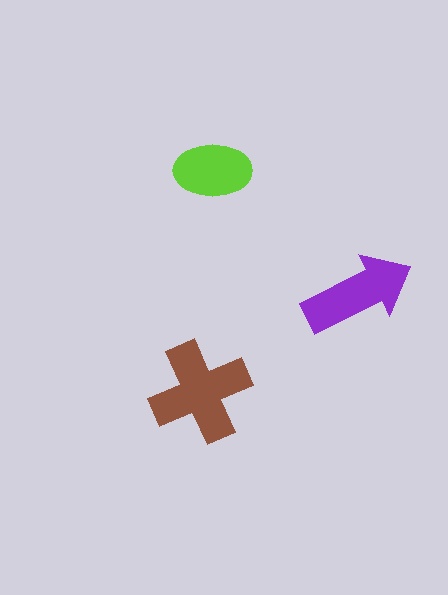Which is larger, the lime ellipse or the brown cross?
The brown cross.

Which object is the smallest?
The lime ellipse.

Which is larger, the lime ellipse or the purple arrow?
The purple arrow.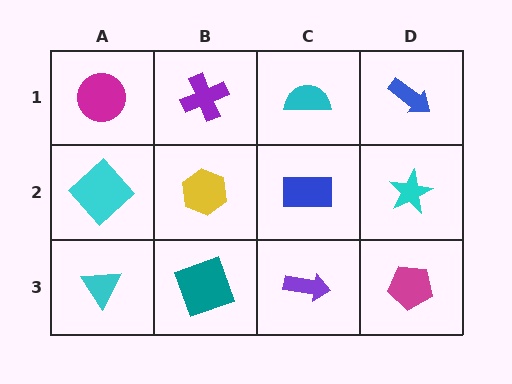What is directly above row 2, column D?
A blue arrow.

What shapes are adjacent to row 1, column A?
A cyan diamond (row 2, column A), a purple cross (row 1, column B).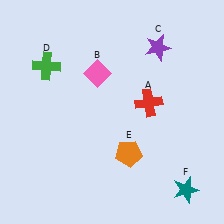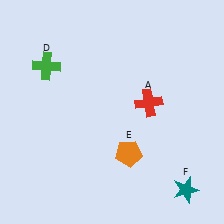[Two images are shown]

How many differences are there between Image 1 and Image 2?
There are 2 differences between the two images.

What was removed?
The pink diamond (B), the purple star (C) were removed in Image 2.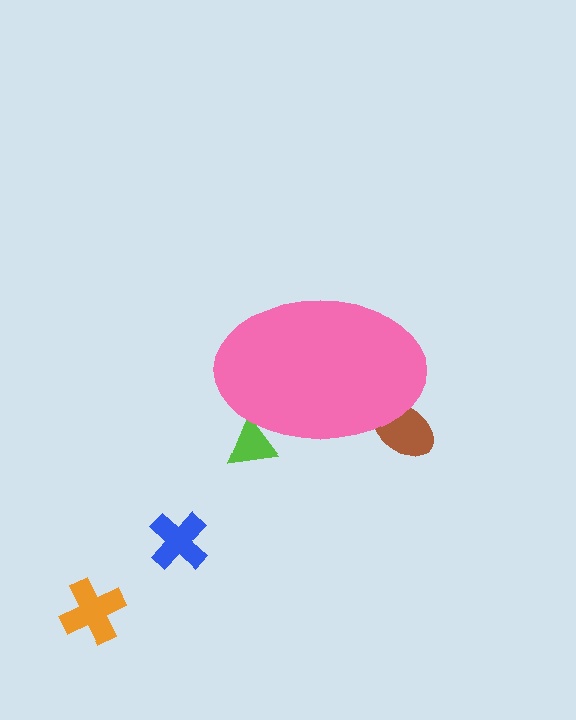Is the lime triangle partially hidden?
Yes, the lime triangle is partially hidden behind the pink ellipse.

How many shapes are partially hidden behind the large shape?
2 shapes are partially hidden.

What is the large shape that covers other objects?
A pink ellipse.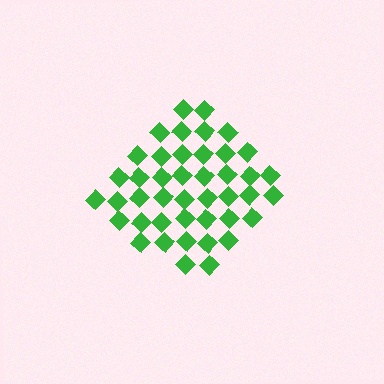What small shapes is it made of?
It is made of small diamonds.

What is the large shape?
The large shape is a diamond.